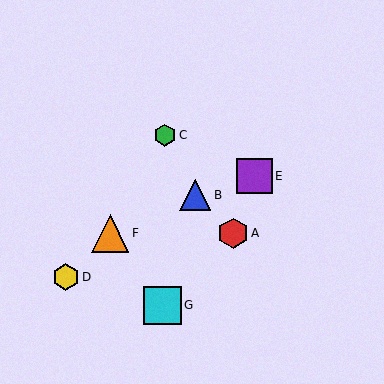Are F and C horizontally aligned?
No, F is at y≈233 and C is at y≈135.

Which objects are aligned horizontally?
Objects A, F are aligned horizontally.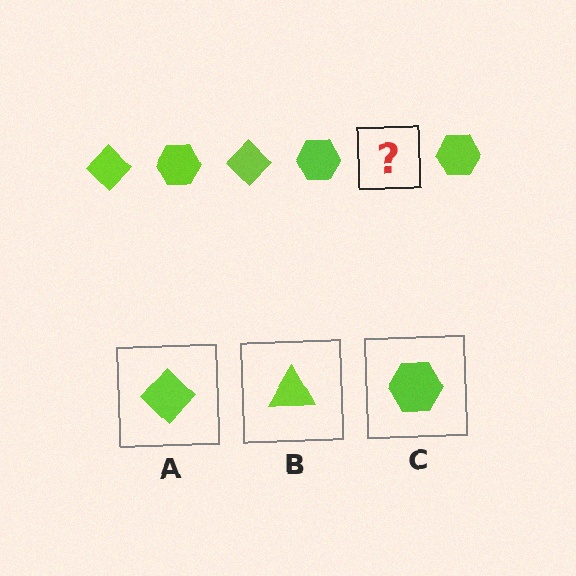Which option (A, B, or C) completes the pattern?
A.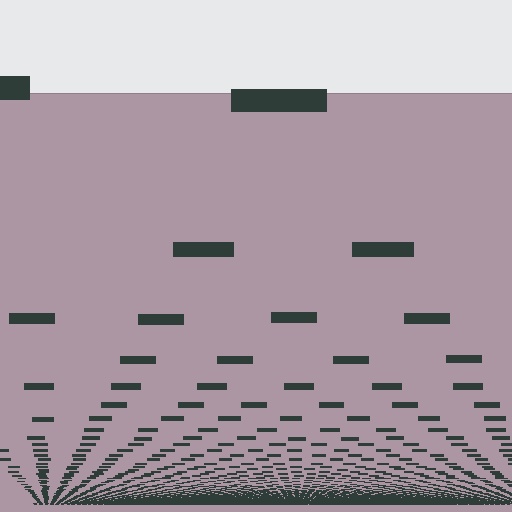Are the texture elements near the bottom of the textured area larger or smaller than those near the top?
Smaller. The gradient is inverted — elements near the bottom are smaller and denser.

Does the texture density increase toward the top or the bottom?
Density increases toward the bottom.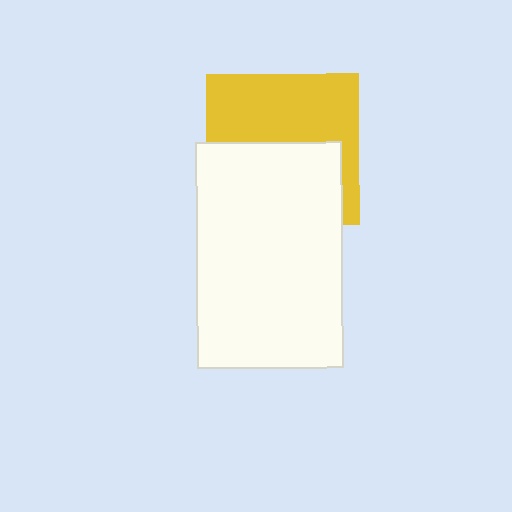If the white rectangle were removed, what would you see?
You would see the complete yellow square.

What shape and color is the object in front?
The object in front is a white rectangle.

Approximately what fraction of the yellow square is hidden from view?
Roughly 49% of the yellow square is hidden behind the white rectangle.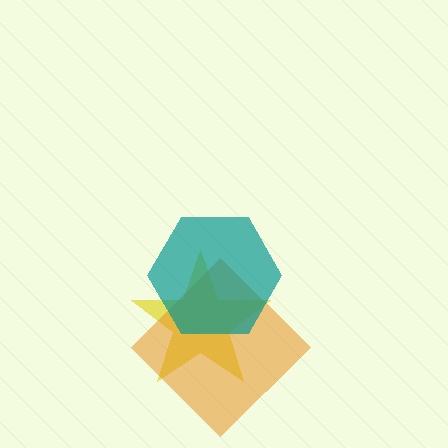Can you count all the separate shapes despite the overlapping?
Yes, there are 3 separate shapes.